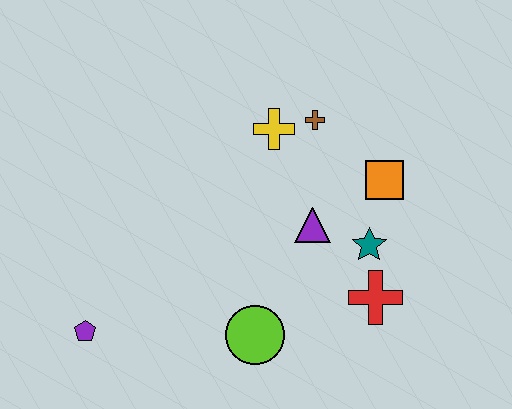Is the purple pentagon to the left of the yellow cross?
Yes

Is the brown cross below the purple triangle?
No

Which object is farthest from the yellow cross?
The purple pentagon is farthest from the yellow cross.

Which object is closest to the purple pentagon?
The lime circle is closest to the purple pentagon.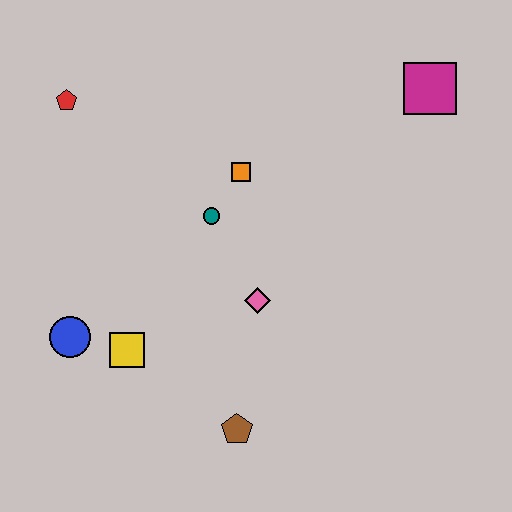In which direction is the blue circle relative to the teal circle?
The blue circle is to the left of the teal circle.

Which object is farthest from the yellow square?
The magenta square is farthest from the yellow square.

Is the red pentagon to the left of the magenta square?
Yes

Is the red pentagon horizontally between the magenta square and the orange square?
No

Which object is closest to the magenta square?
The orange square is closest to the magenta square.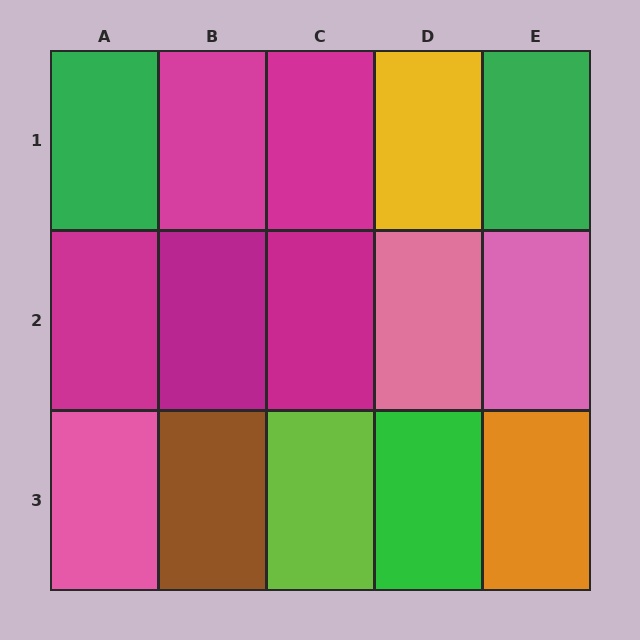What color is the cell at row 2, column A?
Magenta.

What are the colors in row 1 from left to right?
Green, magenta, magenta, yellow, green.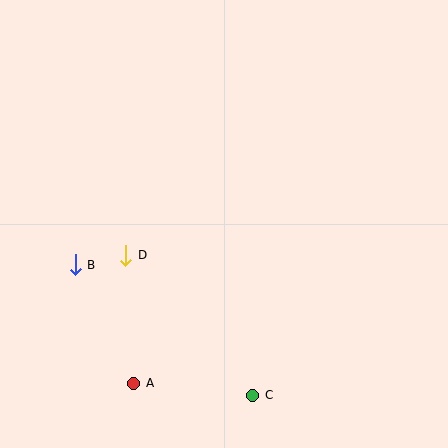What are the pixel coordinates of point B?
Point B is at (75, 265).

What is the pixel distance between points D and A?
The distance between D and A is 128 pixels.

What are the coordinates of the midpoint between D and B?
The midpoint between D and B is at (101, 260).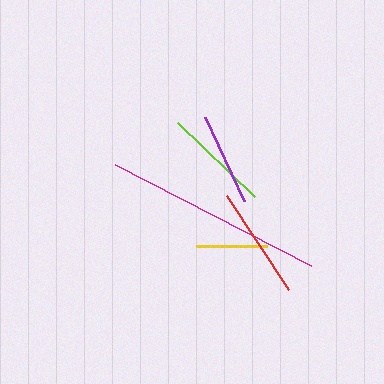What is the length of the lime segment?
The lime segment is approximately 107 pixels long.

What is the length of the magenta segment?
The magenta segment is approximately 221 pixels long.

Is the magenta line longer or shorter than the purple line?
The magenta line is longer than the purple line.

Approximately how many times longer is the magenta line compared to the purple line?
The magenta line is approximately 2.4 times the length of the purple line.